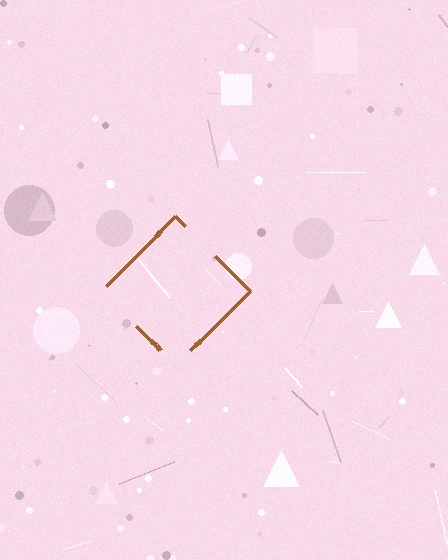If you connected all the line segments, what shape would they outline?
They would outline a diamond.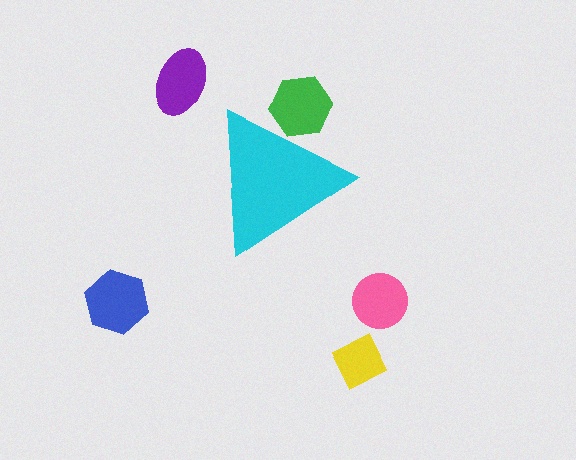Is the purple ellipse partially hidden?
No, the purple ellipse is fully visible.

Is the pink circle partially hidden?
No, the pink circle is fully visible.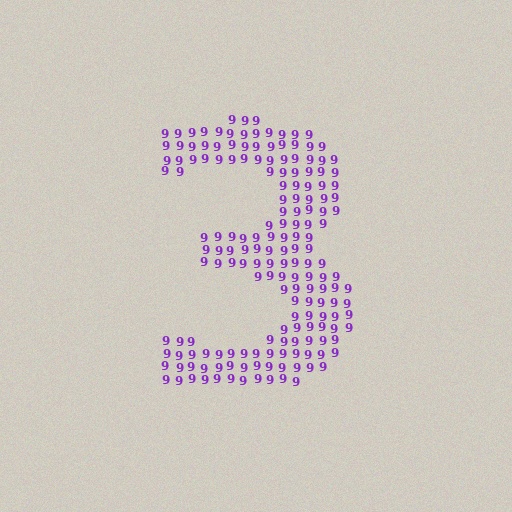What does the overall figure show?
The overall figure shows the digit 3.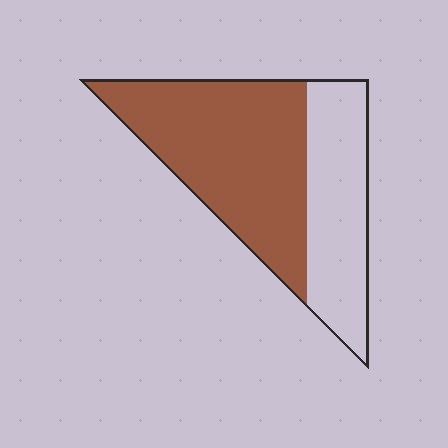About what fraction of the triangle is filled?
About five eighths (5/8).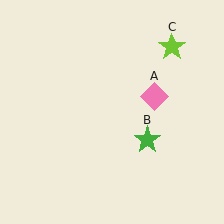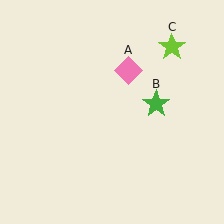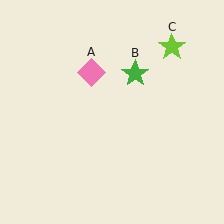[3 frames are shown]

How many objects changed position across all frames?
2 objects changed position: pink diamond (object A), green star (object B).